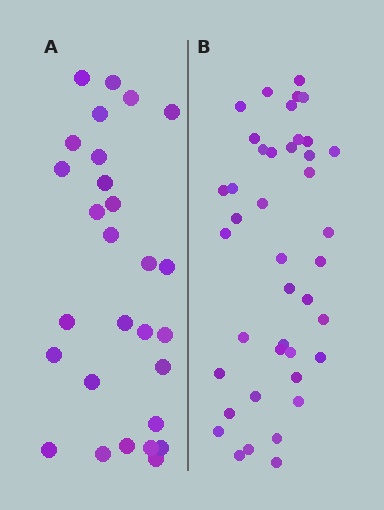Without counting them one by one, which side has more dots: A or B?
Region B (the right region) has more dots.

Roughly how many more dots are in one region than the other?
Region B has approximately 15 more dots than region A.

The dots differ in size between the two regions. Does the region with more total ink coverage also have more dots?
No. Region A has more total ink coverage because its dots are larger, but region B actually contains more individual dots. Total area can be misleading — the number of items is what matters here.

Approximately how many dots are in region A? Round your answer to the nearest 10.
About 30 dots. (The exact count is 28, which rounds to 30.)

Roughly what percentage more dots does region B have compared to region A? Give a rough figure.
About 45% more.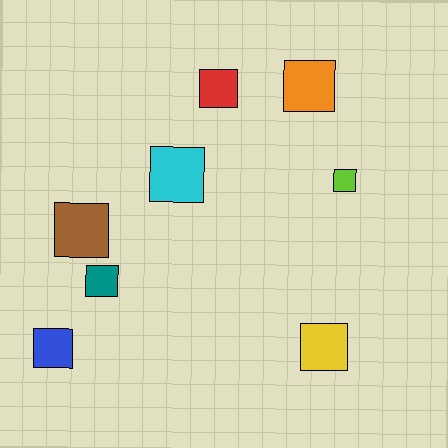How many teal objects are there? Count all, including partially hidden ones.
There is 1 teal object.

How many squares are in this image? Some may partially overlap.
There are 8 squares.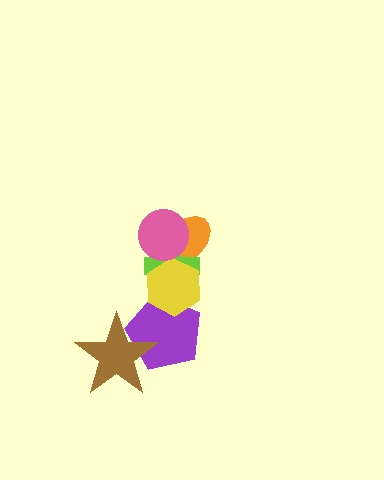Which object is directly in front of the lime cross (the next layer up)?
The yellow hexagon is directly in front of the lime cross.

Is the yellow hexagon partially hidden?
No, no other shape covers it.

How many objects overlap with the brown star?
1 object overlaps with the brown star.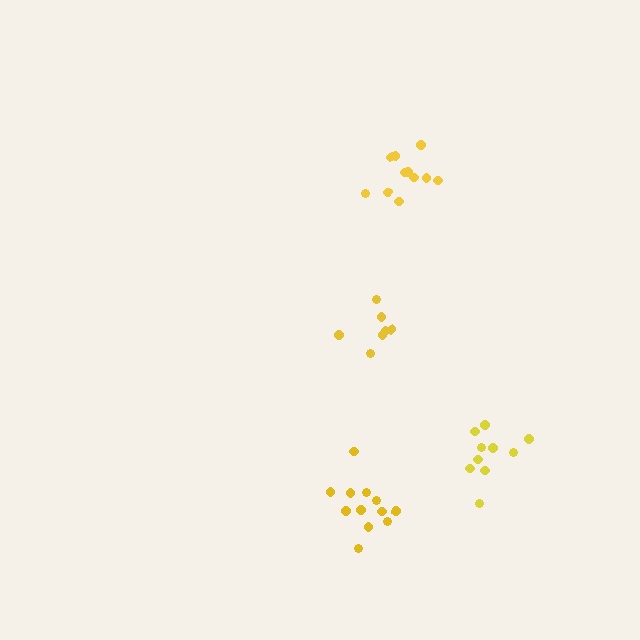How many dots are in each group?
Group 1: 12 dots, Group 2: 7 dots, Group 3: 10 dots, Group 4: 11 dots (40 total).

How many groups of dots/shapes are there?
There are 4 groups.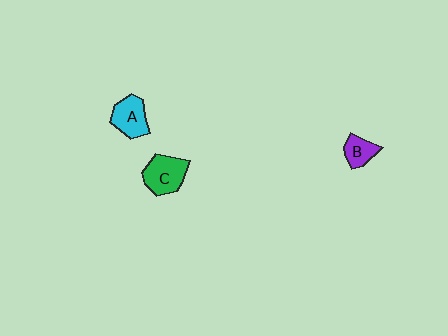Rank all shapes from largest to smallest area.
From largest to smallest: C (green), A (cyan), B (purple).